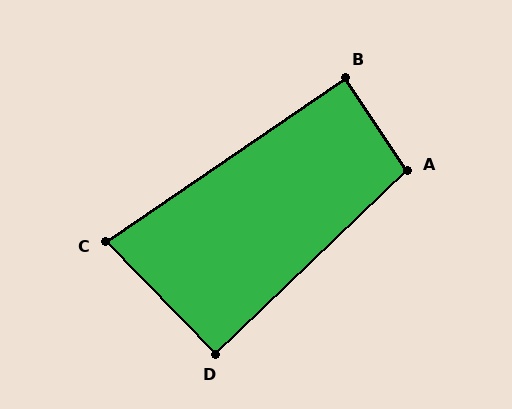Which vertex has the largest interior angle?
A, at approximately 100 degrees.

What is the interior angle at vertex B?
Approximately 90 degrees (approximately right).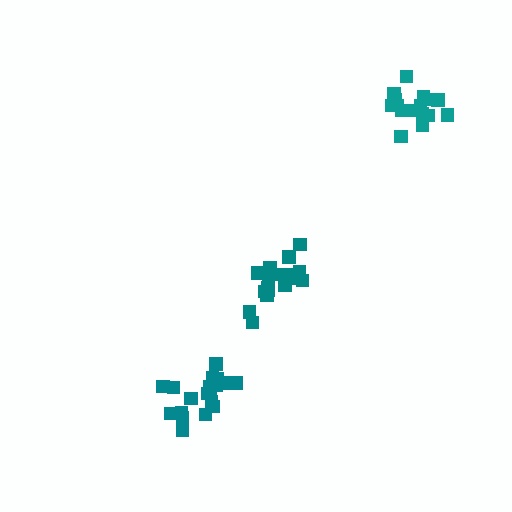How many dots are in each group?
Group 1: 18 dots, Group 2: 18 dots, Group 3: 19 dots (55 total).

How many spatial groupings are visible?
There are 3 spatial groupings.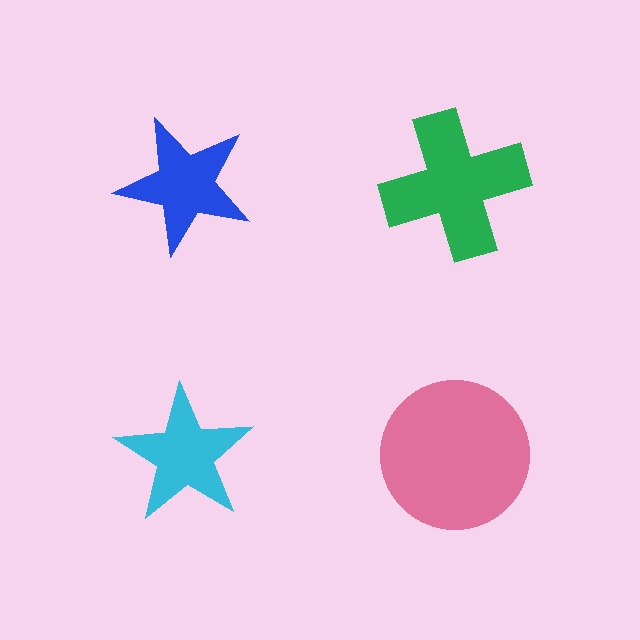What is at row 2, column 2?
A pink circle.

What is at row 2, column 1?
A cyan star.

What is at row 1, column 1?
A blue star.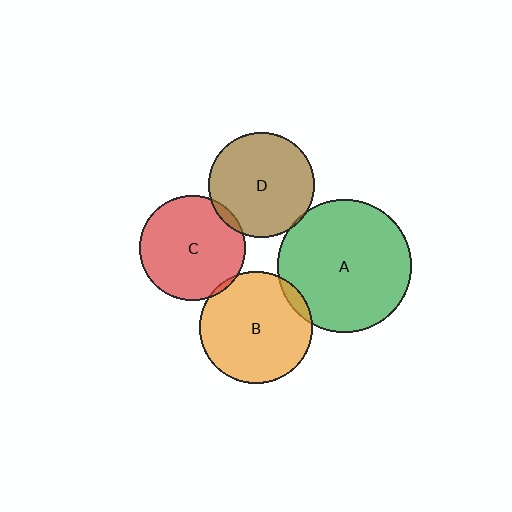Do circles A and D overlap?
Yes.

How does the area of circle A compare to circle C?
Approximately 1.6 times.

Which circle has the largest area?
Circle A (green).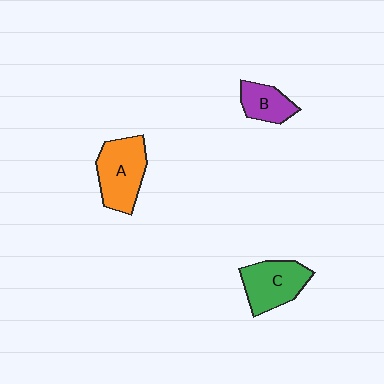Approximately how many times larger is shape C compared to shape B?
Approximately 1.6 times.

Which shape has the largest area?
Shape A (orange).